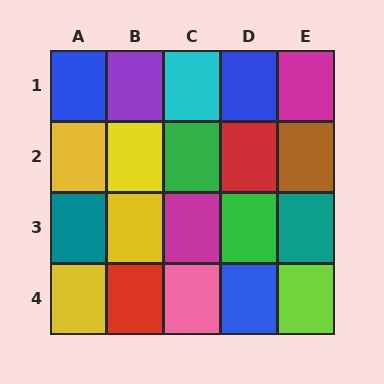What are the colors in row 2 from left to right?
Yellow, yellow, green, red, brown.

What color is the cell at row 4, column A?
Yellow.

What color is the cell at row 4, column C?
Pink.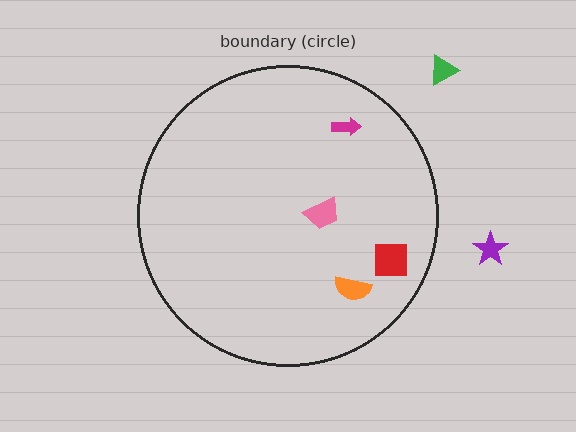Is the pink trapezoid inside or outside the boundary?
Inside.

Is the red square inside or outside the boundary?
Inside.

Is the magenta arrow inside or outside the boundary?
Inside.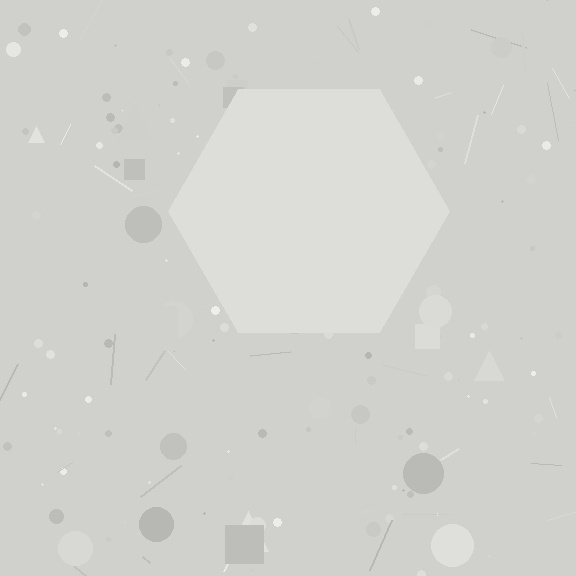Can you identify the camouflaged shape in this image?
The camouflaged shape is a hexagon.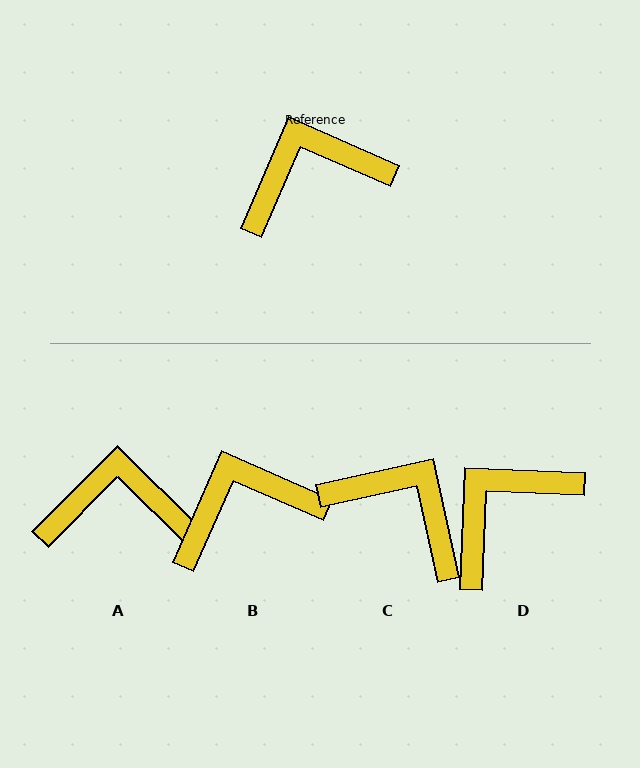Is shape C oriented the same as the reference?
No, it is off by about 54 degrees.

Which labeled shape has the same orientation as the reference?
B.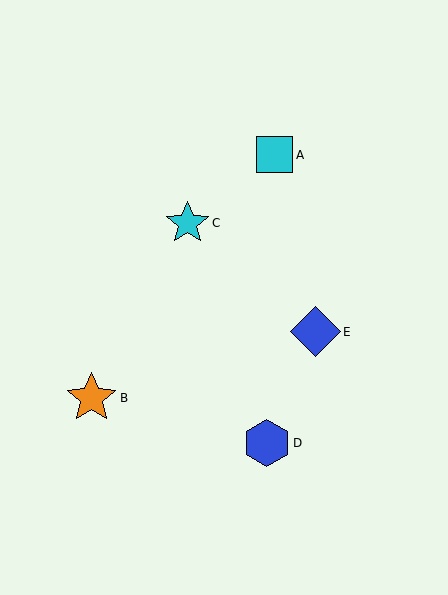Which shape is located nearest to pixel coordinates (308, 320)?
The blue diamond (labeled E) at (315, 332) is nearest to that location.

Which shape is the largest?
The orange star (labeled B) is the largest.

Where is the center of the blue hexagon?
The center of the blue hexagon is at (267, 443).